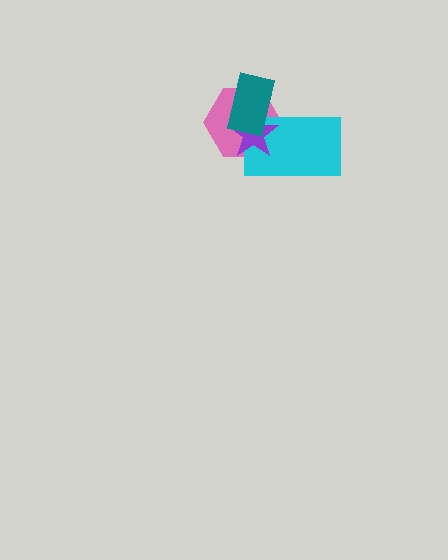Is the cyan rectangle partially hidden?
Yes, it is partially covered by another shape.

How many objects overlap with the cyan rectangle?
3 objects overlap with the cyan rectangle.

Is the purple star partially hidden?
Yes, it is partially covered by another shape.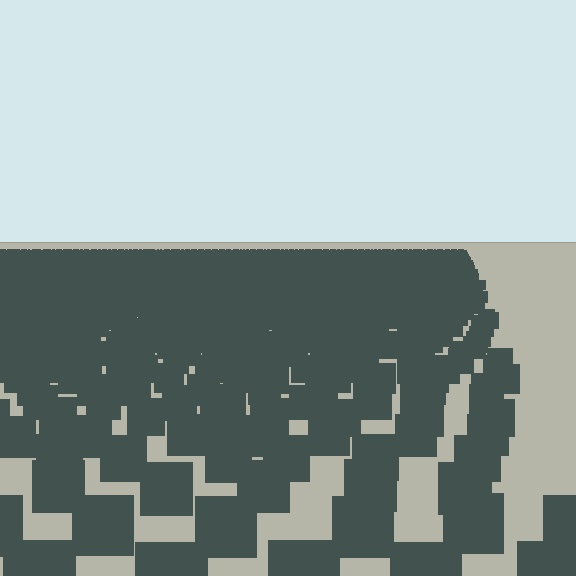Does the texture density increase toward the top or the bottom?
Density increases toward the top.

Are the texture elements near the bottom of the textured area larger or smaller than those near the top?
Larger. Near the bottom, elements are closer to the viewer and appear at a bigger on-screen size.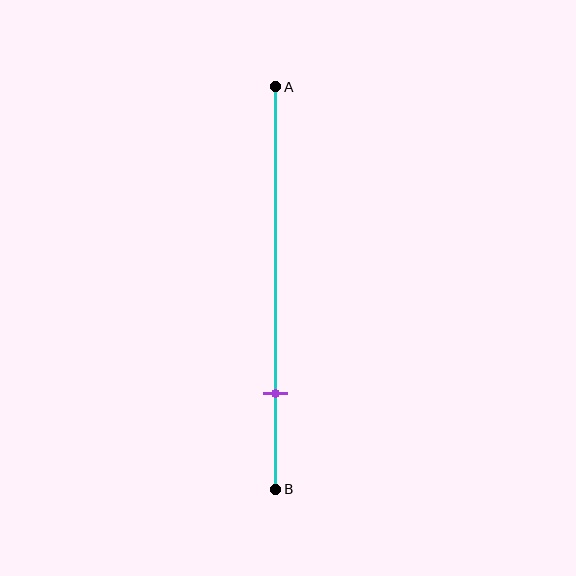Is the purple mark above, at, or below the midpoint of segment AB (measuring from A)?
The purple mark is below the midpoint of segment AB.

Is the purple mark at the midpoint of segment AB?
No, the mark is at about 75% from A, not at the 50% midpoint.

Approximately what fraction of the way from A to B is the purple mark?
The purple mark is approximately 75% of the way from A to B.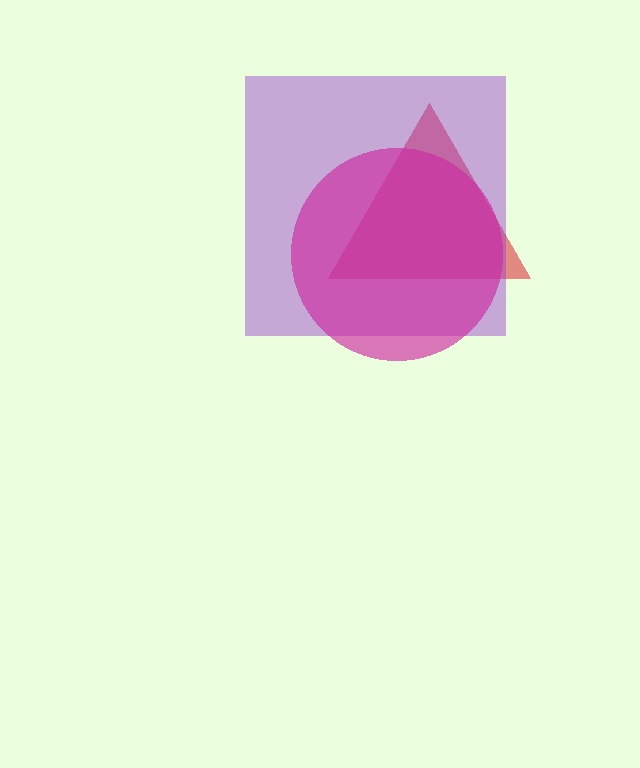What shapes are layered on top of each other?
The layered shapes are: a red triangle, a purple square, a magenta circle.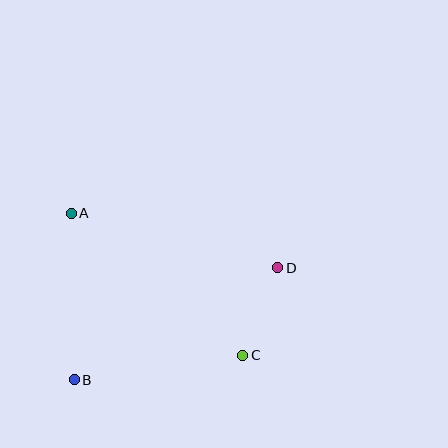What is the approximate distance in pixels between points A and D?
The distance between A and D is approximately 214 pixels.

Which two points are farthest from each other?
Points B and D are farthest from each other.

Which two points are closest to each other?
Points C and D are closest to each other.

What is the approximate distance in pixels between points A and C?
The distance between A and C is approximately 223 pixels.